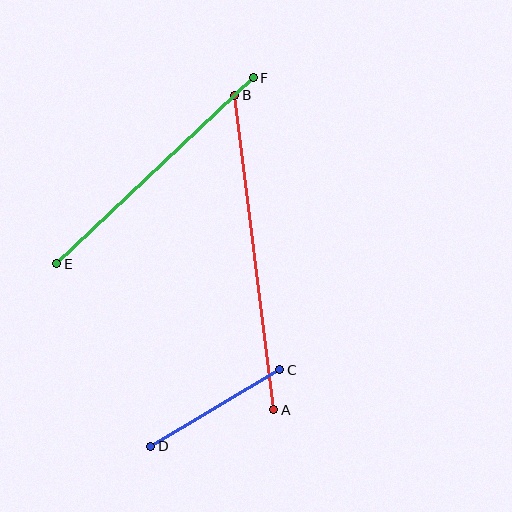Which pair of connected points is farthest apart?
Points A and B are farthest apart.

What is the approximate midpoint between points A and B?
The midpoint is at approximately (254, 253) pixels.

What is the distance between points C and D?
The distance is approximately 150 pixels.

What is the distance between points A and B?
The distance is approximately 317 pixels.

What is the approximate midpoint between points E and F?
The midpoint is at approximately (155, 171) pixels.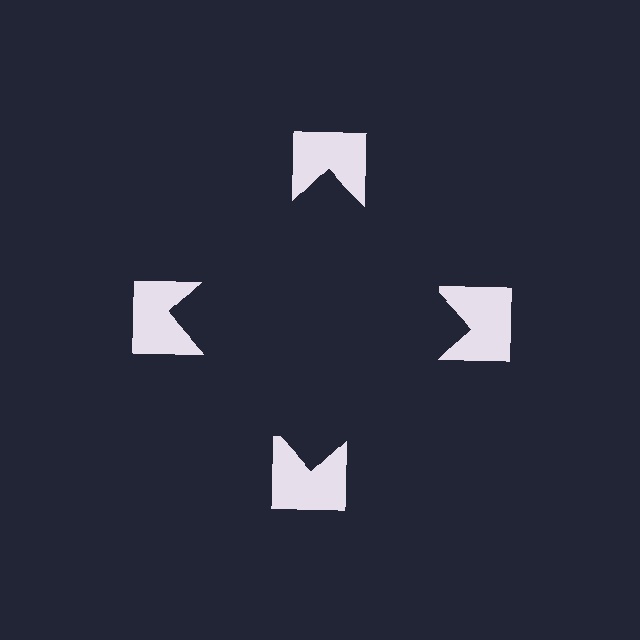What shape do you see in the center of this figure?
An illusory square — its edges are inferred from the aligned wedge cuts in the notched squares, not physically drawn.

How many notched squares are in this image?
There are 4 — one at each vertex of the illusory square.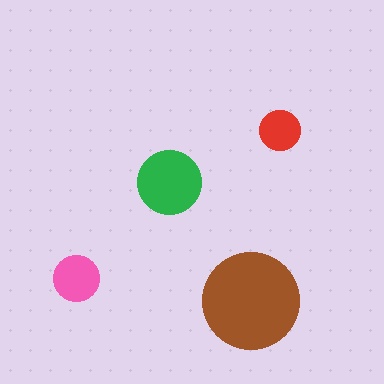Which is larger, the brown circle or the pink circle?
The brown one.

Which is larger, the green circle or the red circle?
The green one.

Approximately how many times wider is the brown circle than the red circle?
About 2.5 times wider.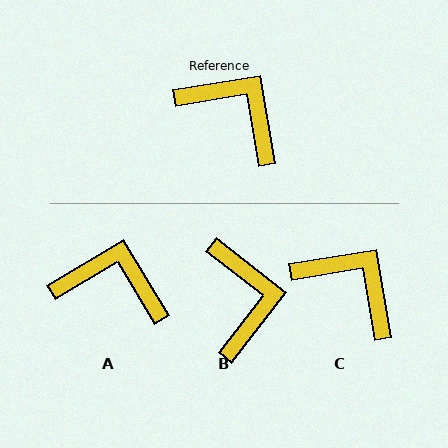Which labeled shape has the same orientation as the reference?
C.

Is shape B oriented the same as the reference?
No, it is off by about 47 degrees.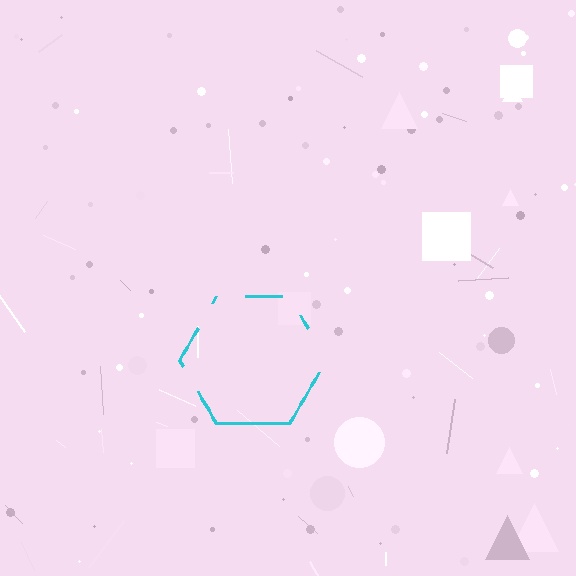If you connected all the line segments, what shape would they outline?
They would outline a hexagon.